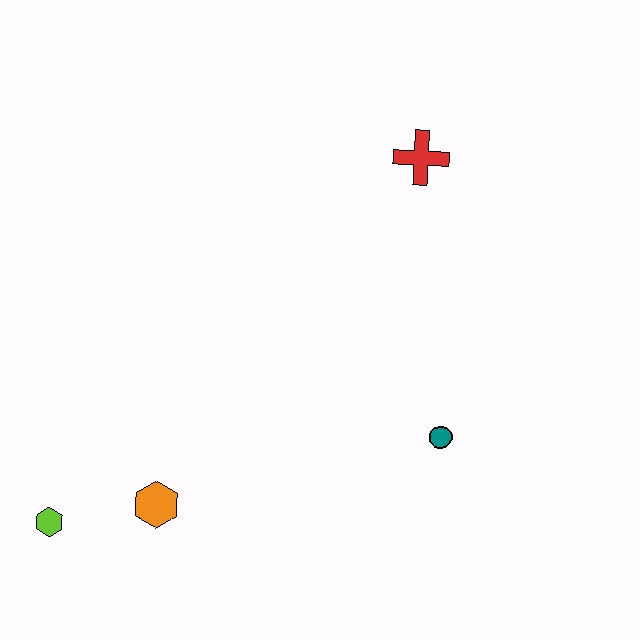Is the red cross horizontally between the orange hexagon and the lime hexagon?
No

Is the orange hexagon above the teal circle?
No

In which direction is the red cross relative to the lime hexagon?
The red cross is above the lime hexagon.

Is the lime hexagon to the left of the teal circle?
Yes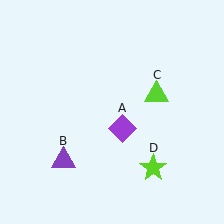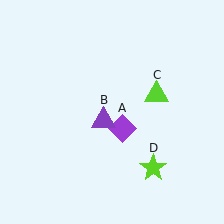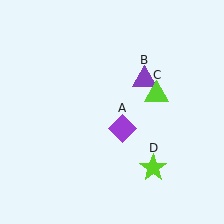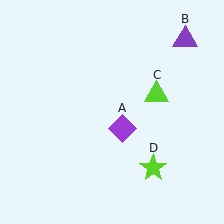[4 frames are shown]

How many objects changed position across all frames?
1 object changed position: purple triangle (object B).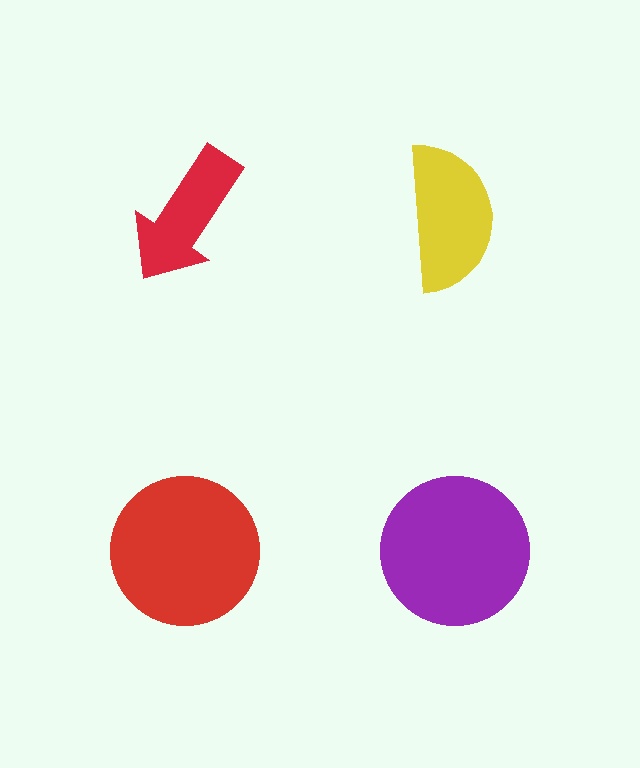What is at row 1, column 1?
A red arrow.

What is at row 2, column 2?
A purple circle.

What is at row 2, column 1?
A red circle.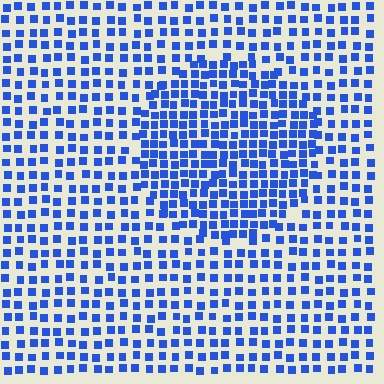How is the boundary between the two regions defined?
The boundary is defined by a change in element density (approximately 1.7x ratio). All elements are the same color, size, and shape.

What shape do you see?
I see a circle.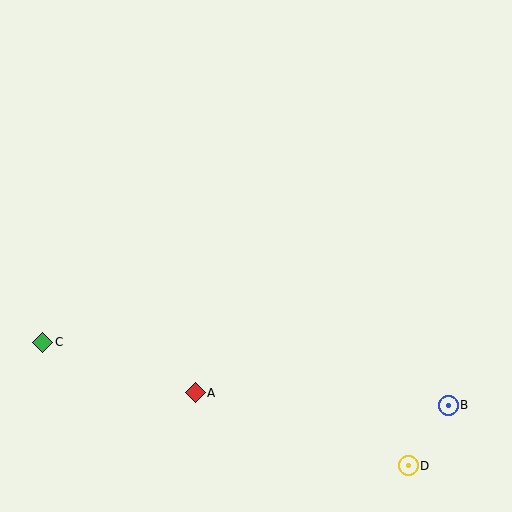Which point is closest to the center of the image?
Point A at (195, 393) is closest to the center.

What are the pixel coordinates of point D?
Point D is at (408, 466).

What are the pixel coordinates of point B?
Point B is at (448, 405).